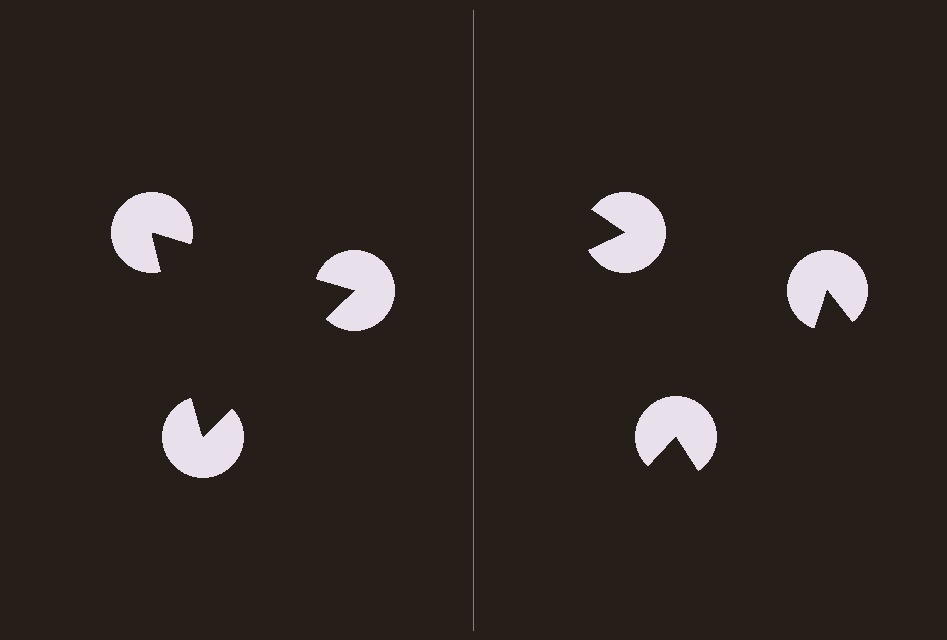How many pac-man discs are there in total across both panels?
6 — 3 on each side.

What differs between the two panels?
The pac-man discs are positioned identically on both sides; only the wedge orientations differ. On the left they align to a triangle; on the right they are misaligned.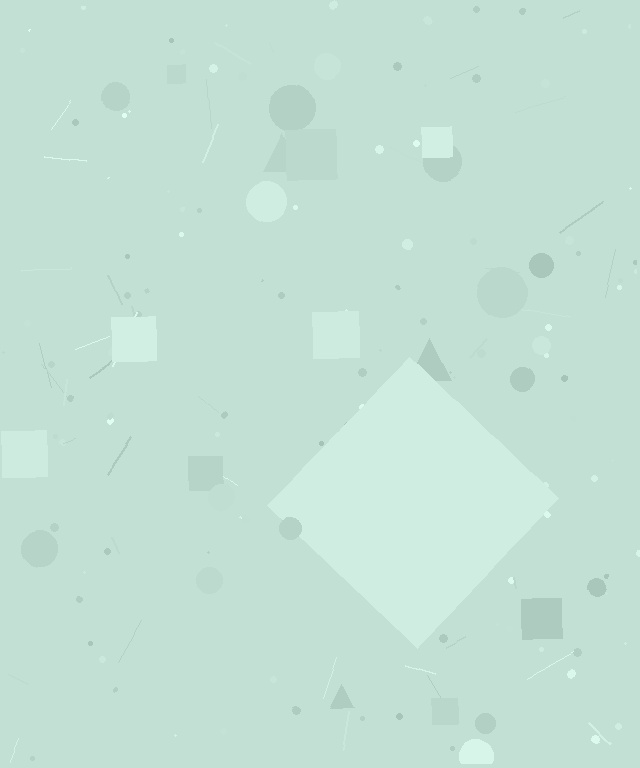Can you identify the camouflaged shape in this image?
The camouflaged shape is a diamond.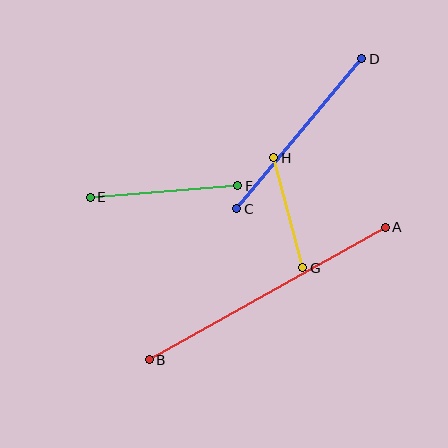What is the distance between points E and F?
The distance is approximately 148 pixels.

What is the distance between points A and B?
The distance is approximately 271 pixels.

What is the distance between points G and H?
The distance is approximately 114 pixels.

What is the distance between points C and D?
The distance is approximately 195 pixels.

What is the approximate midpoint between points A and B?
The midpoint is at approximately (267, 293) pixels.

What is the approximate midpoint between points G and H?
The midpoint is at approximately (288, 213) pixels.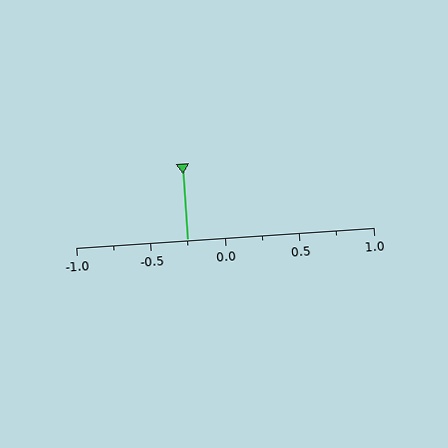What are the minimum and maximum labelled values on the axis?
The axis runs from -1.0 to 1.0.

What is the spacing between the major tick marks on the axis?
The major ticks are spaced 0.5 apart.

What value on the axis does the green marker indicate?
The marker indicates approximately -0.25.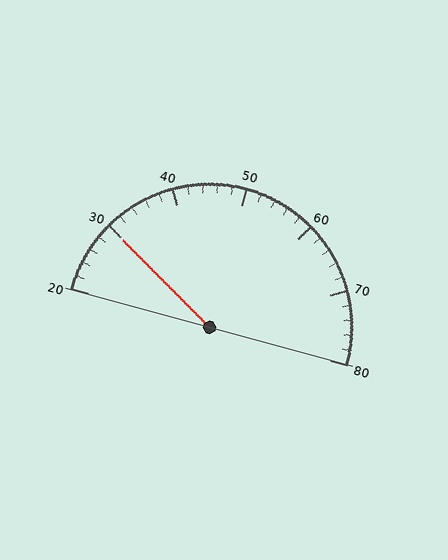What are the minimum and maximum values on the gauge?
The gauge ranges from 20 to 80.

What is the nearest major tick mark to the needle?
The nearest major tick mark is 30.